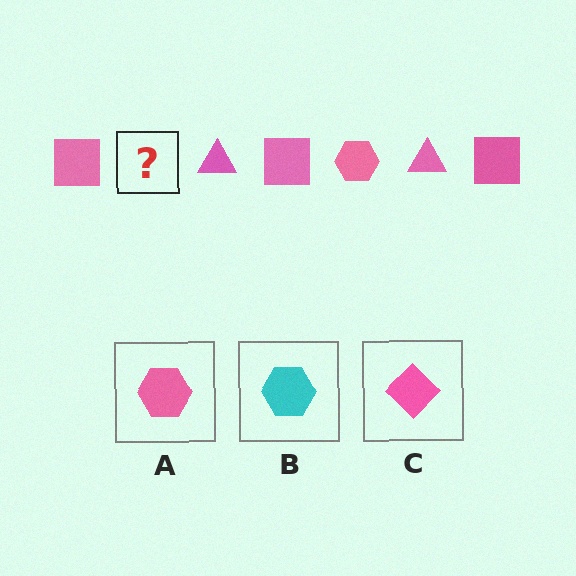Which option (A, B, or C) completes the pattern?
A.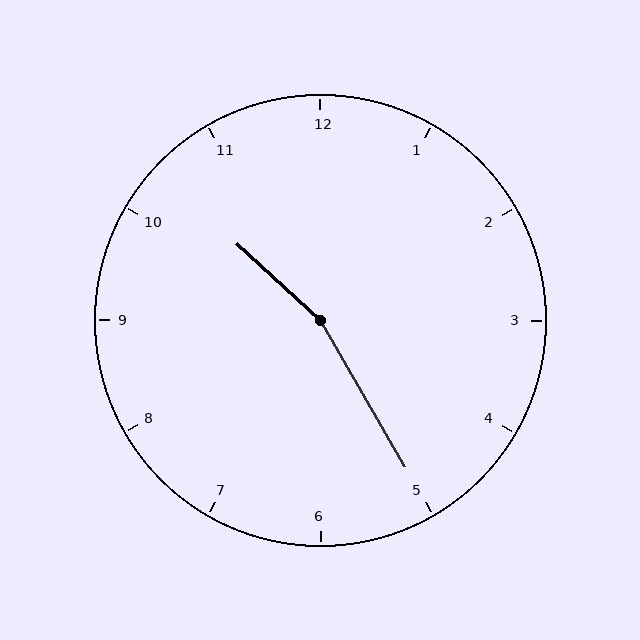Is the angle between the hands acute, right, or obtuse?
It is obtuse.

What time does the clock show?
10:25.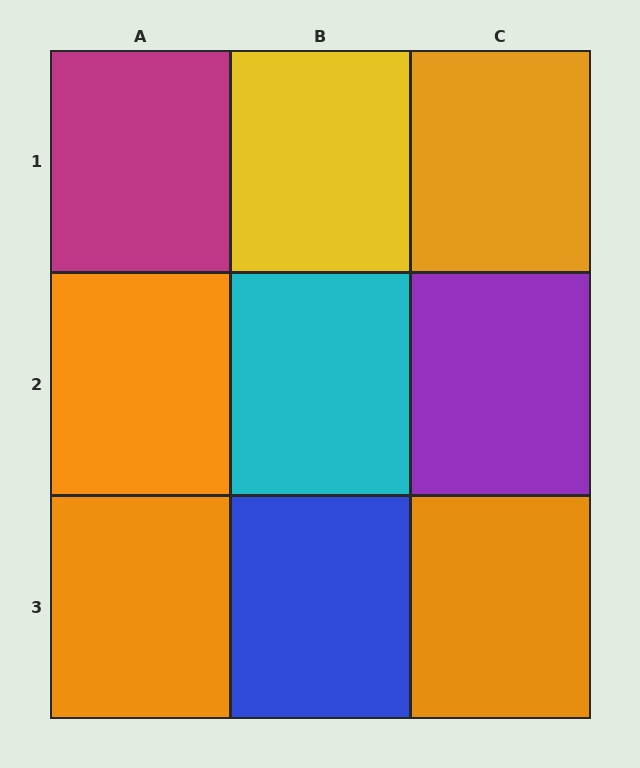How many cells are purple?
1 cell is purple.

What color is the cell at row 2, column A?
Orange.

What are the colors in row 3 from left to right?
Orange, blue, orange.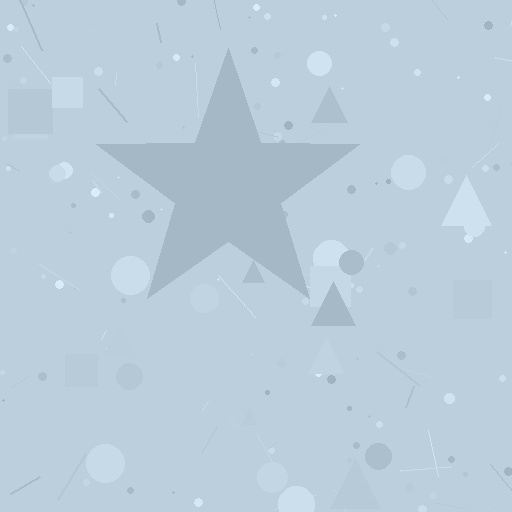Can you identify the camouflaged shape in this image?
The camouflaged shape is a star.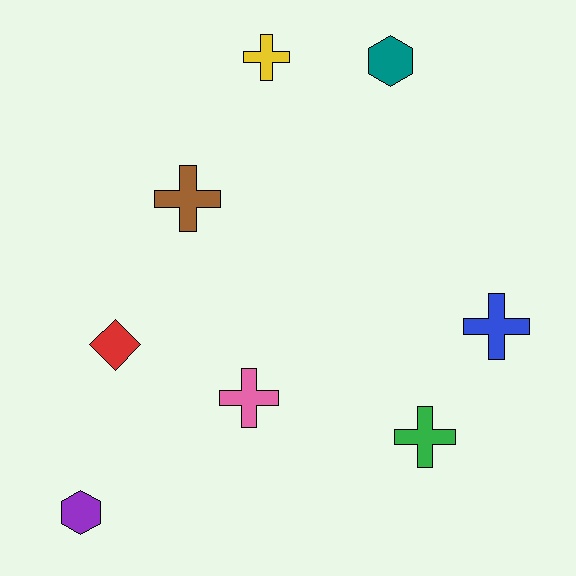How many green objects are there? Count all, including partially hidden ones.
There is 1 green object.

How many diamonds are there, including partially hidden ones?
There is 1 diamond.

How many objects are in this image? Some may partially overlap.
There are 8 objects.